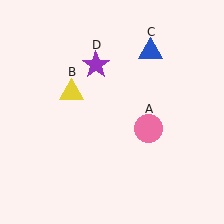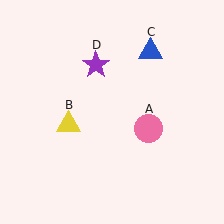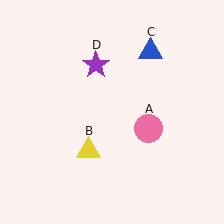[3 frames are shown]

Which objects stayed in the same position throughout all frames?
Pink circle (object A) and blue triangle (object C) and purple star (object D) remained stationary.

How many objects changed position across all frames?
1 object changed position: yellow triangle (object B).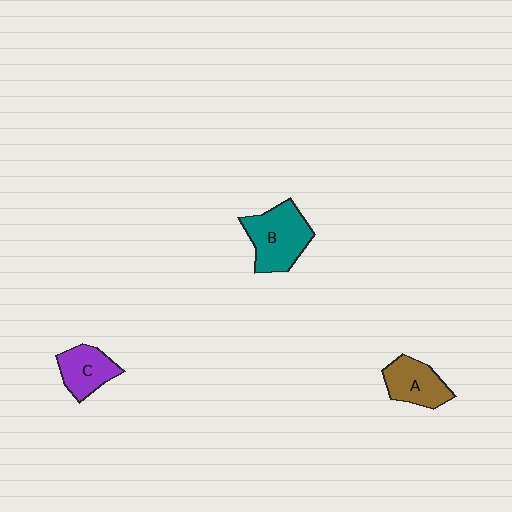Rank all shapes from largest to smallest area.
From largest to smallest: B (teal), A (brown), C (purple).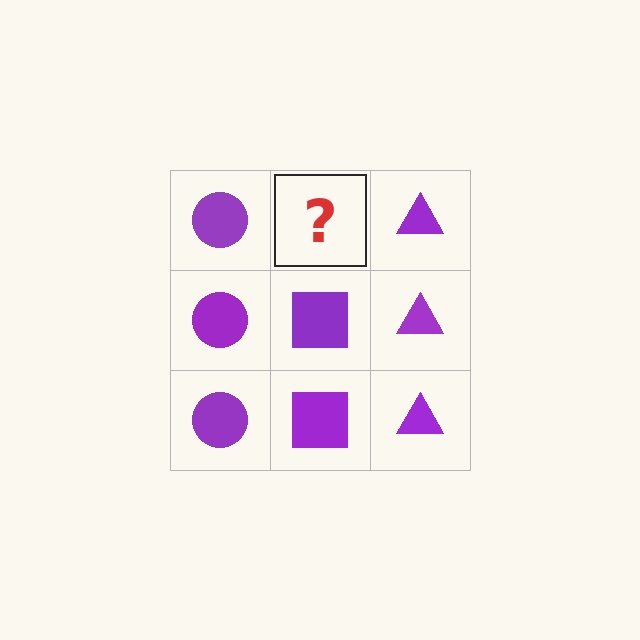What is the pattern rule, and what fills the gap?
The rule is that each column has a consistent shape. The gap should be filled with a purple square.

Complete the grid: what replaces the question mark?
The question mark should be replaced with a purple square.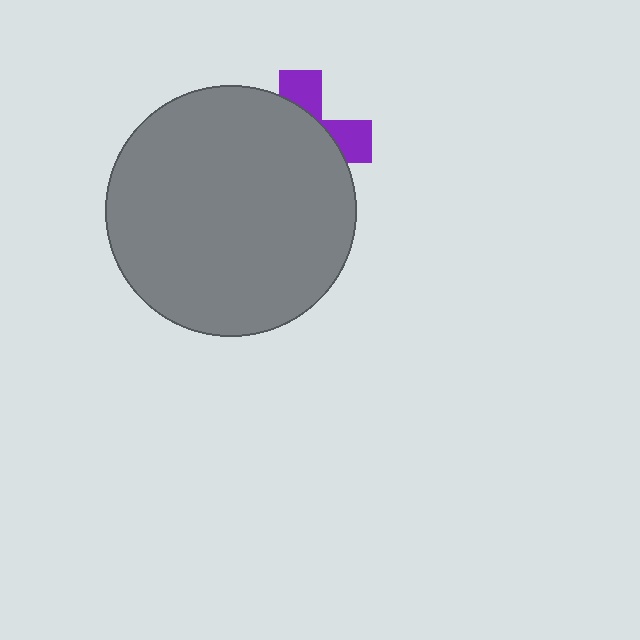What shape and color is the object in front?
The object in front is a gray circle.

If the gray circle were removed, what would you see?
You would see the complete purple cross.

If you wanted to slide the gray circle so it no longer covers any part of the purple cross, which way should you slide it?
Slide it toward the lower-left — that is the most direct way to separate the two shapes.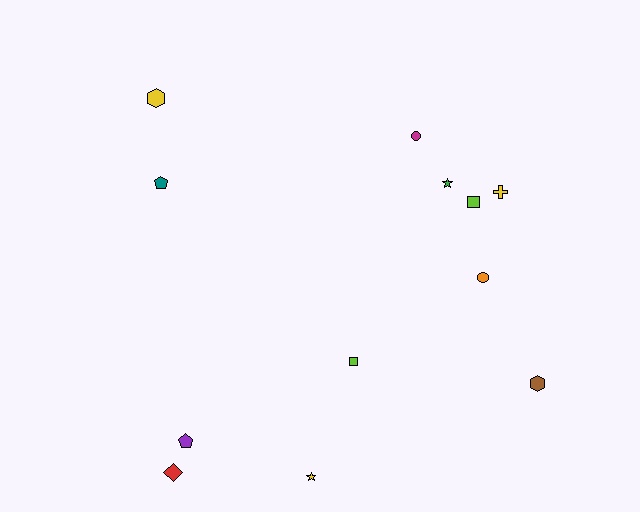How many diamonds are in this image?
There is 1 diamond.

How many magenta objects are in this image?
There is 1 magenta object.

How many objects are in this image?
There are 12 objects.